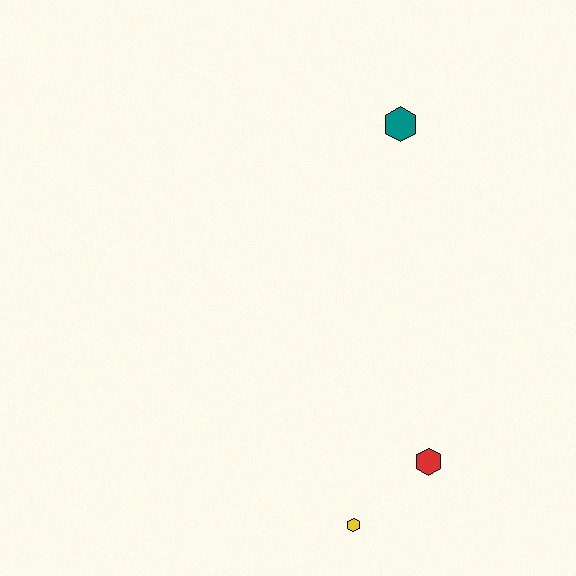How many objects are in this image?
There are 3 objects.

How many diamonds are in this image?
There are no diamonds.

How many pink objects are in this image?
There are no pink objects.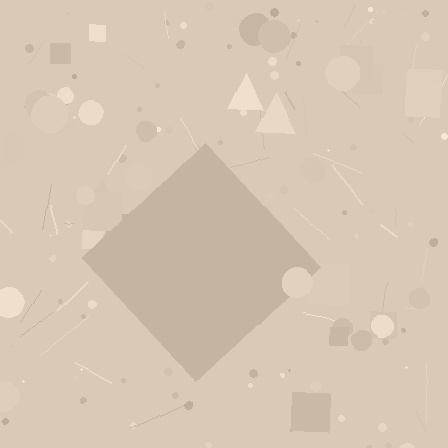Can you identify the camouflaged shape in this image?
The camouflaged shape is a diamond.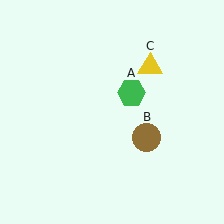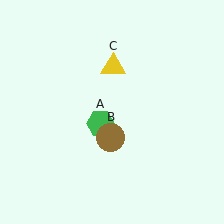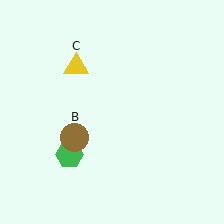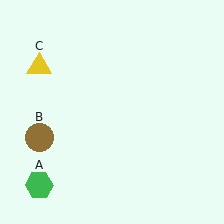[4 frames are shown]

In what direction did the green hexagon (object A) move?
The green hexagon (object A) moved down and to the left.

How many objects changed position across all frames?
3 objects changed position: green hexagon (object A), brown circle (object B), yellow triangle (object C).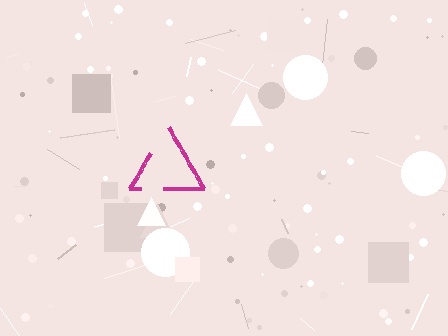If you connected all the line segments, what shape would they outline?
They would outline a triangle.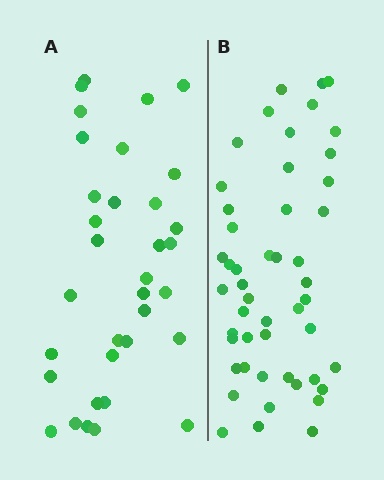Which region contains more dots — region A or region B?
Region B (the right region) has more dots.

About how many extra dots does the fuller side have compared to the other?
Region B has approximately 15 more dots than region A.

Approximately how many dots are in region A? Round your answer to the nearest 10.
About 30 dots. (The exact count is 34, which rounds to 30.)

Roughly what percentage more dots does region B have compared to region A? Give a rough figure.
About 45% more.